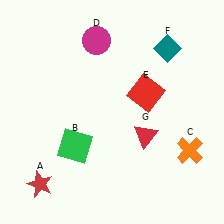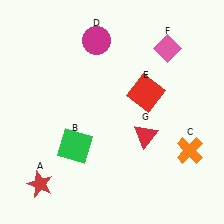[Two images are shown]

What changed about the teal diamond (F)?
In Image 1, F is teal. In Image 2, it changed to pink.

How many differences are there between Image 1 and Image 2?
There is 1 difference between the two images.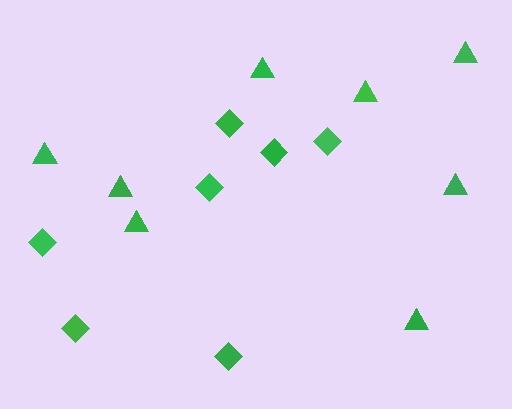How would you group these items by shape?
There are 2 groups: one group of diamonds (7) and one group of triangles (8).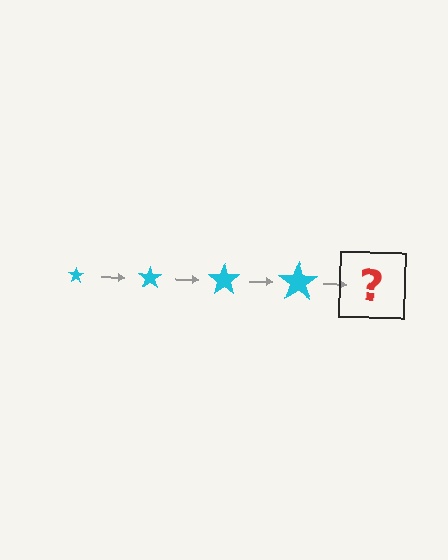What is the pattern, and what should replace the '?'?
The pattern is that the star gets progressively larger each step. The '?' should be a cyan star, larger than the previous one.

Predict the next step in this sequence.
The next step is a cyan star, larger than the previous one.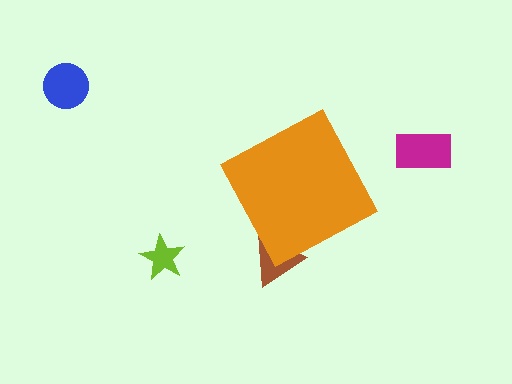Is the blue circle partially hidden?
No, the blue circle is fully visible.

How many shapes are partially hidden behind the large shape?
1 shape is partially hidden.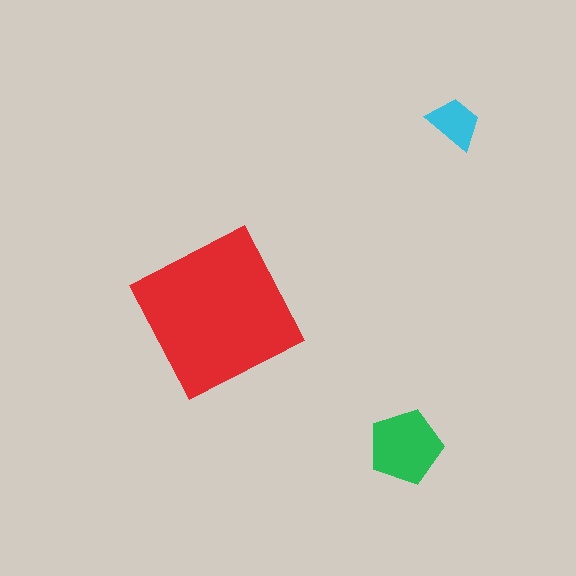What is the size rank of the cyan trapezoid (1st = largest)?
3rd.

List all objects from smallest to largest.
The cyan trapezoid, the green pentagon, the red square.